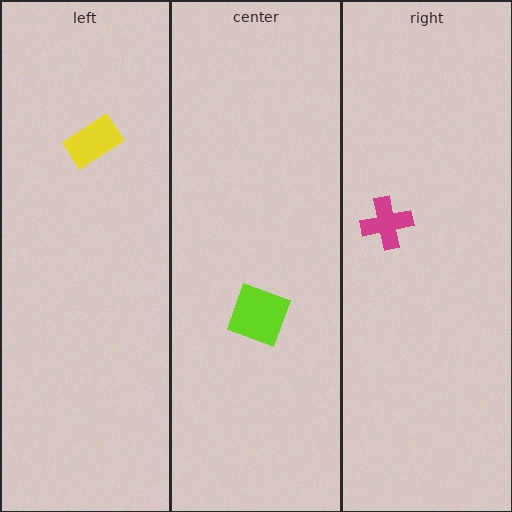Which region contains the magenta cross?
The right region.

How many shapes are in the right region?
1.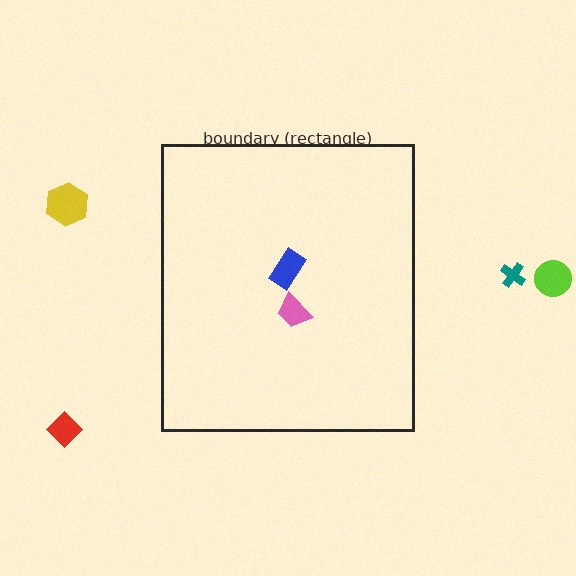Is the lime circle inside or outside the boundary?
Outside.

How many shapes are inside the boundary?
2 inside, 4 outside.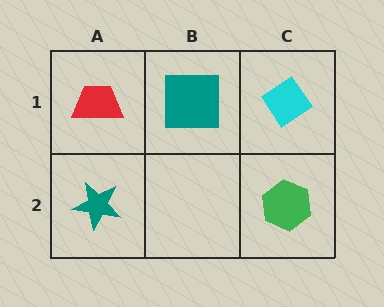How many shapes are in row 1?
3 shapes.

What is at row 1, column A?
A red trapezoid.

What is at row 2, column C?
A green hexagon.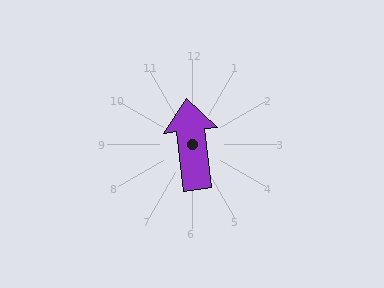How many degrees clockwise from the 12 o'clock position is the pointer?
Approximately 353 degrees.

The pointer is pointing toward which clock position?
Roughly 12 o'clock.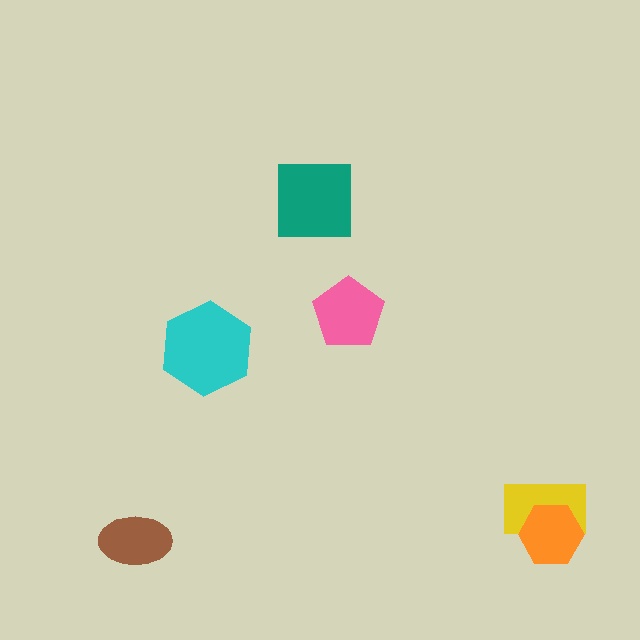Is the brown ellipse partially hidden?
No, no other shape covers it.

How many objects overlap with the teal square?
0 objects overlap with the teal square.